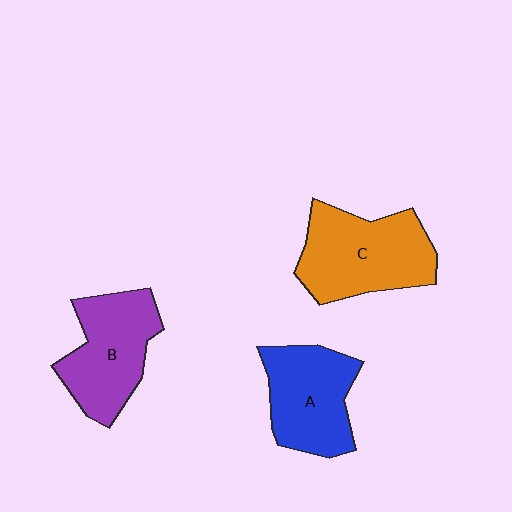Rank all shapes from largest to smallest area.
From largest to smallest: C (orange), B (purple), A (blue).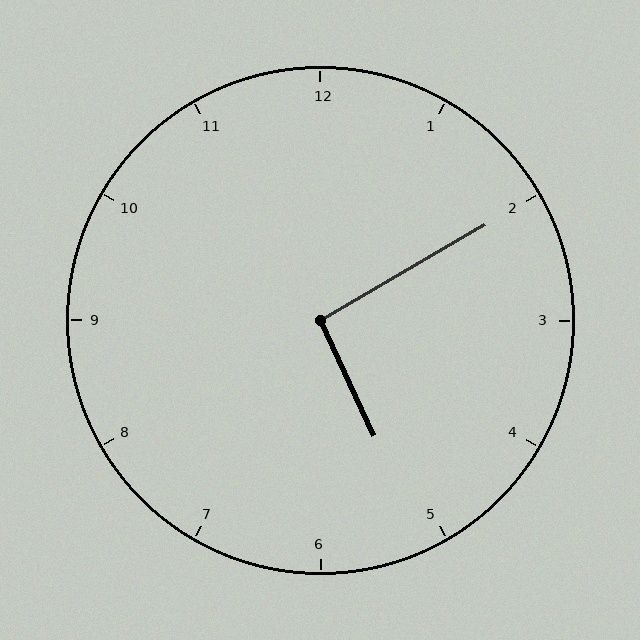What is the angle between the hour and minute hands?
Approximately 95 degrees.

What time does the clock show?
5:10.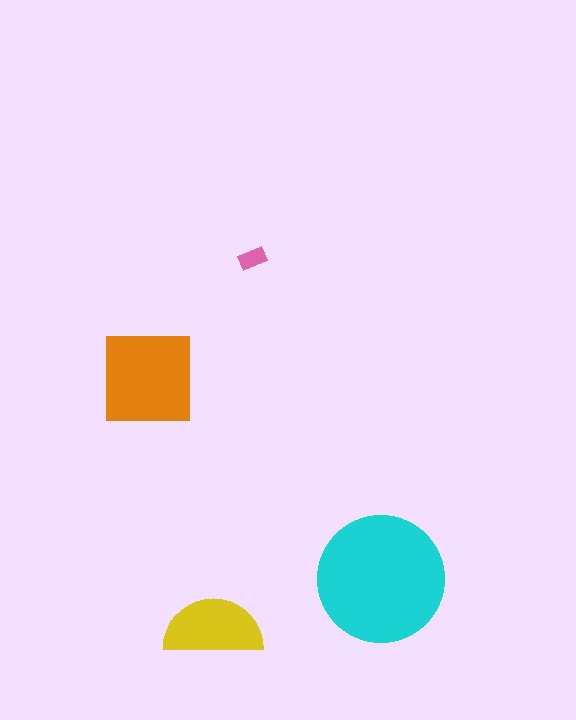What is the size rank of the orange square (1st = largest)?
2nd.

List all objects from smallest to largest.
The pink rectangle, the yellow semicircle, the orange square, the cyan circle.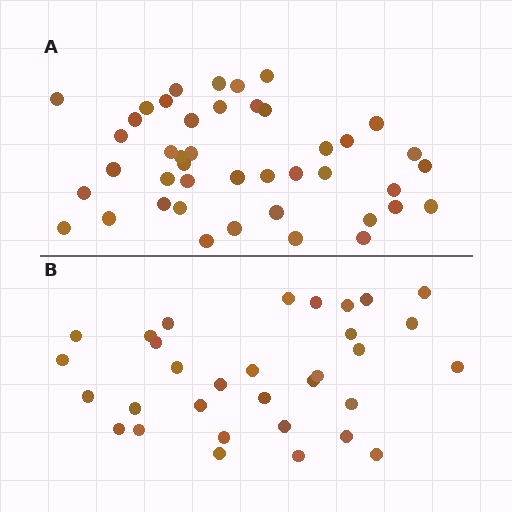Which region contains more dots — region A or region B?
Region A (the top region) has more dots.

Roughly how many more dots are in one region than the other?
Region A has roughly 12 or so more dots than region B.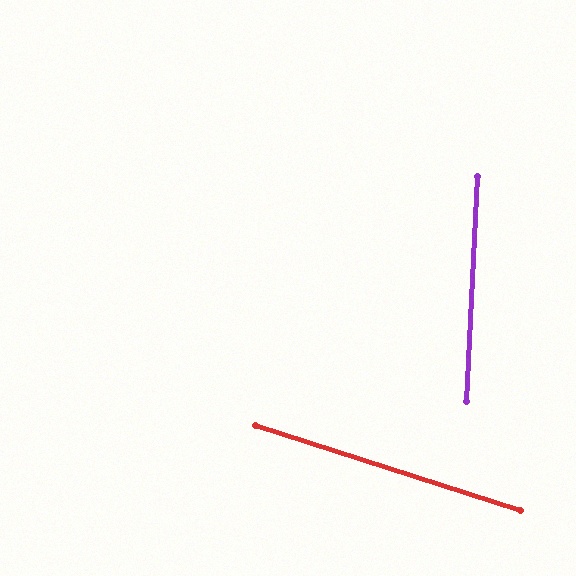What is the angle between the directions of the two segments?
Approximately 75 degrees.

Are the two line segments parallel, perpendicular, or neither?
Neither parallel nor perpendicular — they differ by about 75°.